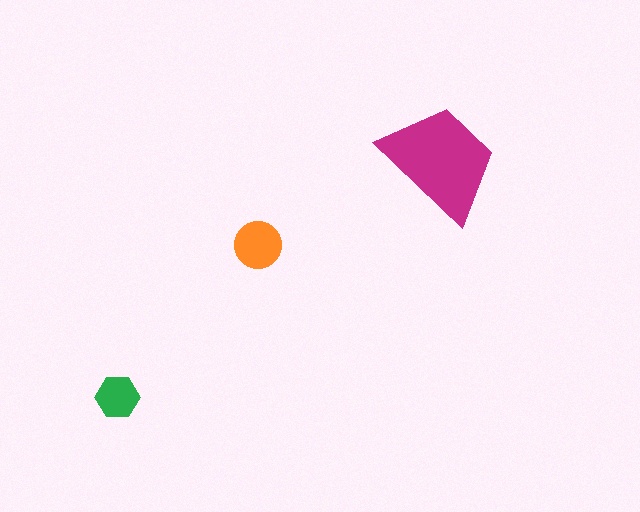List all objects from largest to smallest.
The magenta trapezoid, the orange circle, the green hexagon.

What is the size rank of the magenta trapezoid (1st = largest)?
1st.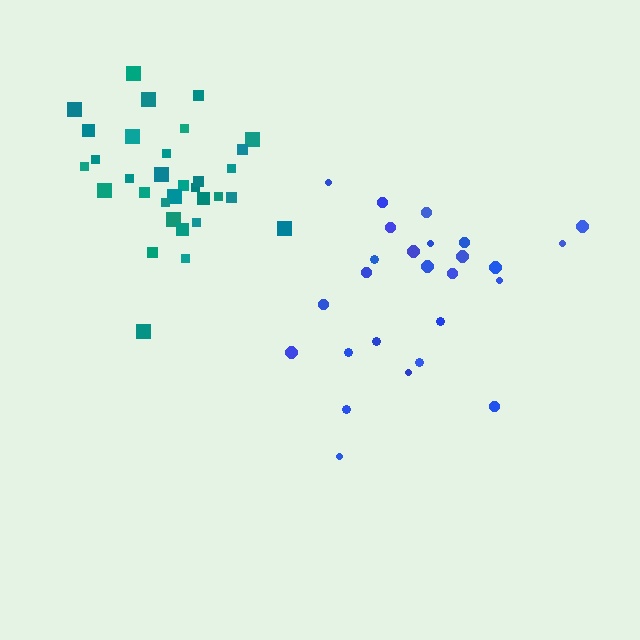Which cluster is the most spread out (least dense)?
Blue.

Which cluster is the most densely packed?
Teal.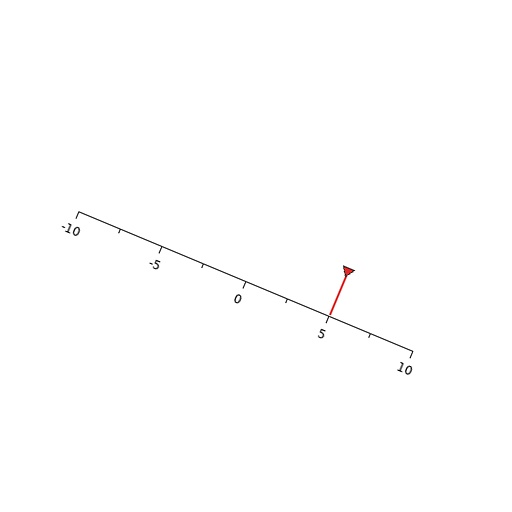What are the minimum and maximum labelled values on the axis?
The axis runs from -10 to 10.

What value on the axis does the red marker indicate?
The marker indicates approximately 5.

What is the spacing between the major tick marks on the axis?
The major ticks are spaced 5 apart.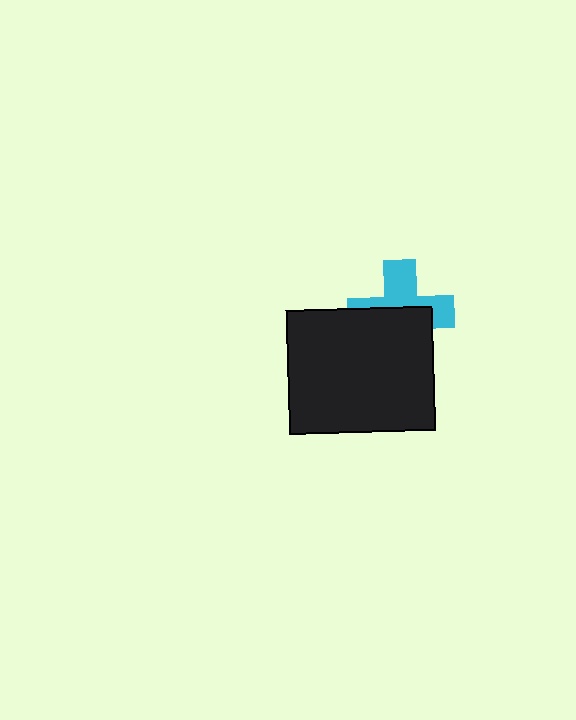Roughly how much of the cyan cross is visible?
About half of it is visible (roughly 46%).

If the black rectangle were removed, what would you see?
You would see the complete cyan cross.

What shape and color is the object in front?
The object in front is a black rectangle.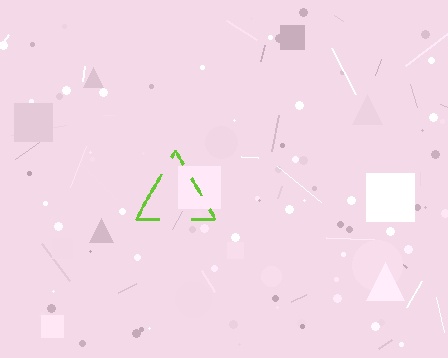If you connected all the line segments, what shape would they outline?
They would outline a triangle.